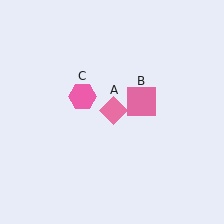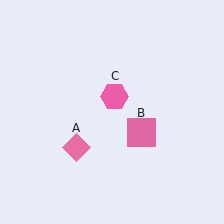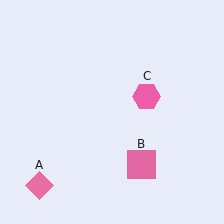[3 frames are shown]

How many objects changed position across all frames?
3 objects changed position: pink diamond (object A), pink square (object B), pink hexagon (object C).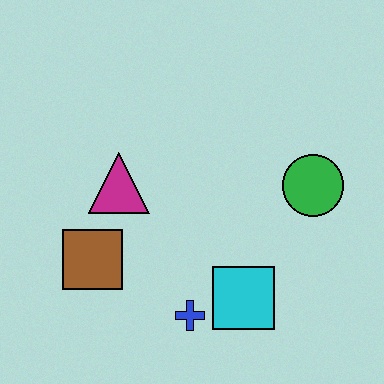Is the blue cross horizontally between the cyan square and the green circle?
No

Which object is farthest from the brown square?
The green circle is farthest from the brown square.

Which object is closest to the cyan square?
The blue cross is closest to the cyan square.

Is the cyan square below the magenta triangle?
Yes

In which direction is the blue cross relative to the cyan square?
The blue cross is to the left of the cyan square.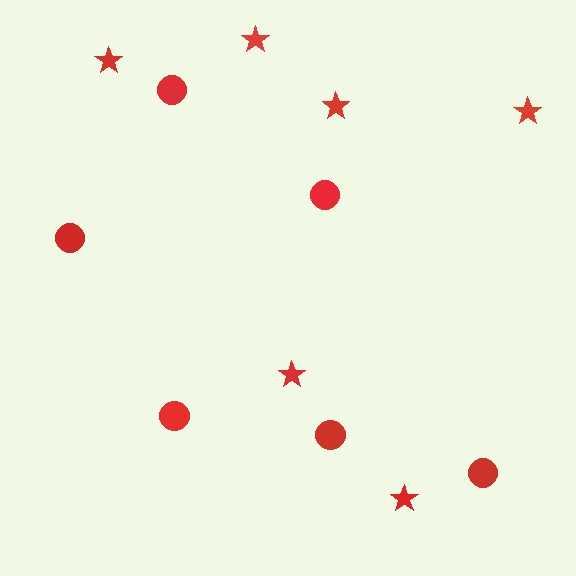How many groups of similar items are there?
There are 2 groups: one group of stars (6) and one group of circles (6).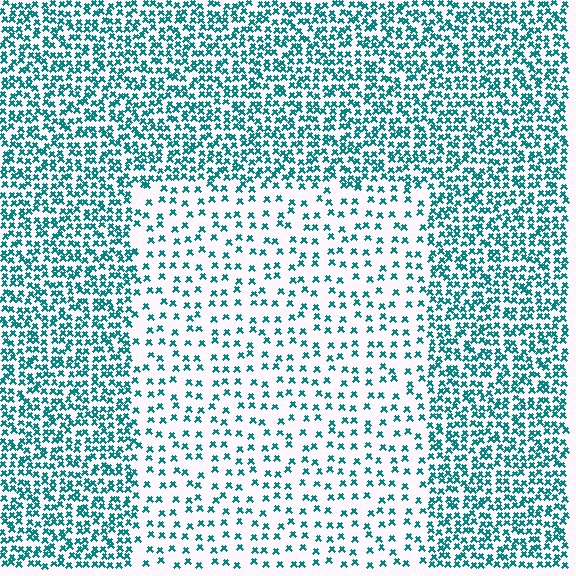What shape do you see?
I see a rectangle.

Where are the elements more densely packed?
The elements are more densely packed outside the rectangle boundary.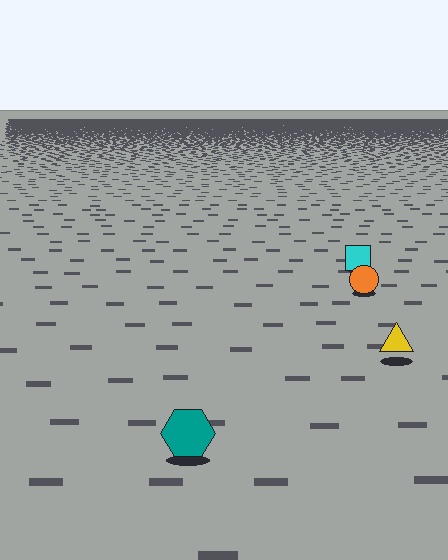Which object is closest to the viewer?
The teal hexagon is closest. The texture marks near it are larger and more spread out.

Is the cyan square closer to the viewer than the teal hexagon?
No. The teal hexagon is closer — you can tell from the texture gradient: the ground texture is coarser near it.